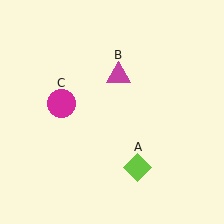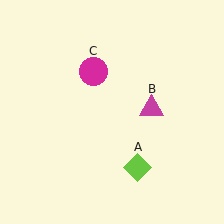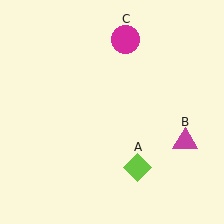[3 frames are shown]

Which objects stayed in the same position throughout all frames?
Lime diamond (object A) remained stationary.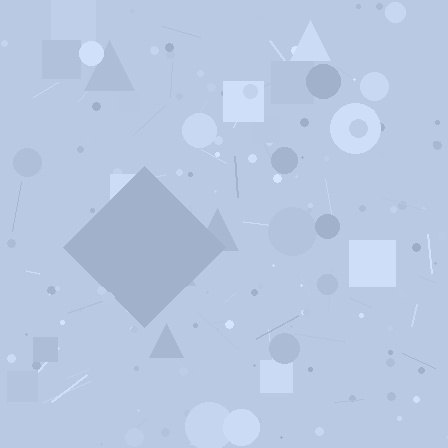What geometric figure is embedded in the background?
A diamond is embedded in the background.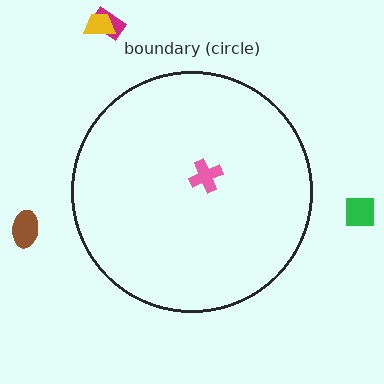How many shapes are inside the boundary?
1 inside, 4 outside.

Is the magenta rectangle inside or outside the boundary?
Outside.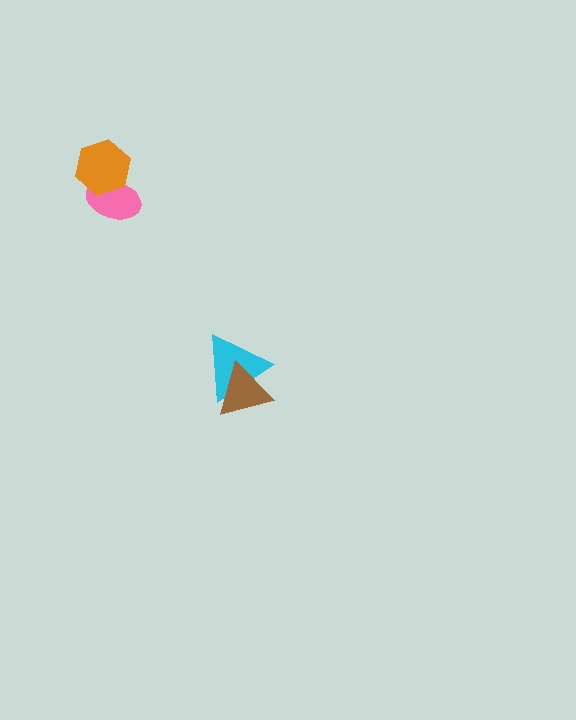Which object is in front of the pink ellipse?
The orange hexagon is in front of the pink ellipse.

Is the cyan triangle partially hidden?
Yes, it is partially covered by another shape.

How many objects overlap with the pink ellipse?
1 object overlaps with the pink ellipse.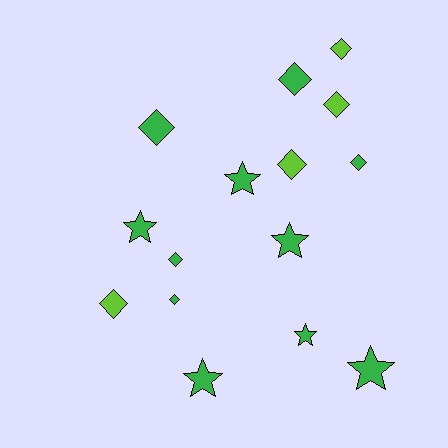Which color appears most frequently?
Green, with 11 objects.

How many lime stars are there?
There are no lime stars.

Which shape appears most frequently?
Diamond, with 9 objects.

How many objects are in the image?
There are 15 objects.